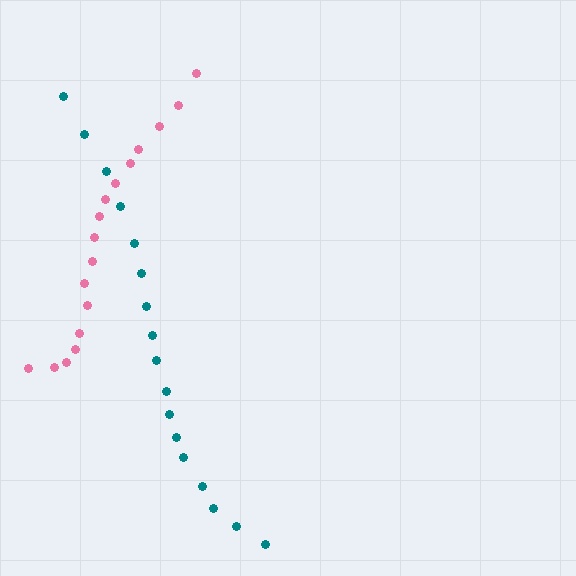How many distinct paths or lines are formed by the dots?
There are 2 distinct paths.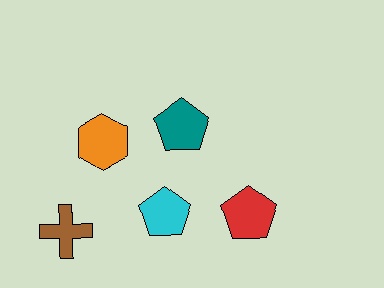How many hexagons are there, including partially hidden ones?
There is 1 hexagon.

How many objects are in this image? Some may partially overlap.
There are 5 objects.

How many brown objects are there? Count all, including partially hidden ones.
There is 1 brown object.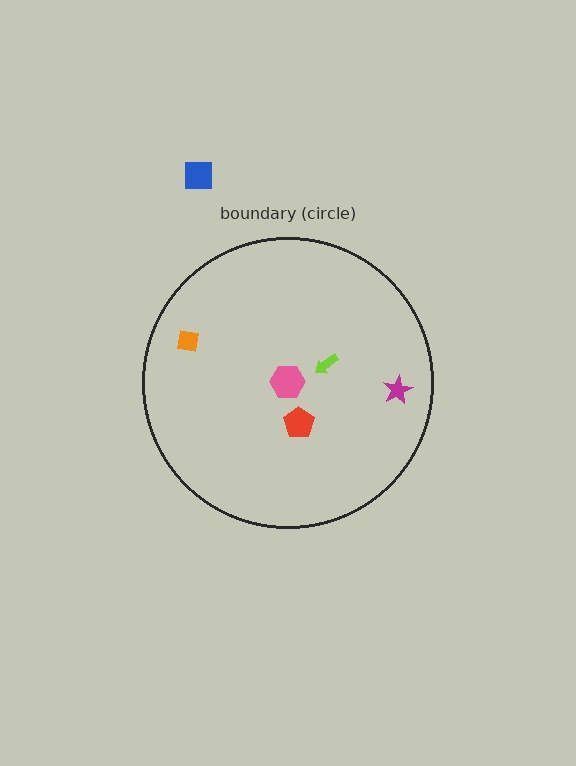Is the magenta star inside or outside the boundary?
Inside.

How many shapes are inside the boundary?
5 inside, 1 outside.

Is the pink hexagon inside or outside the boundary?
Inside.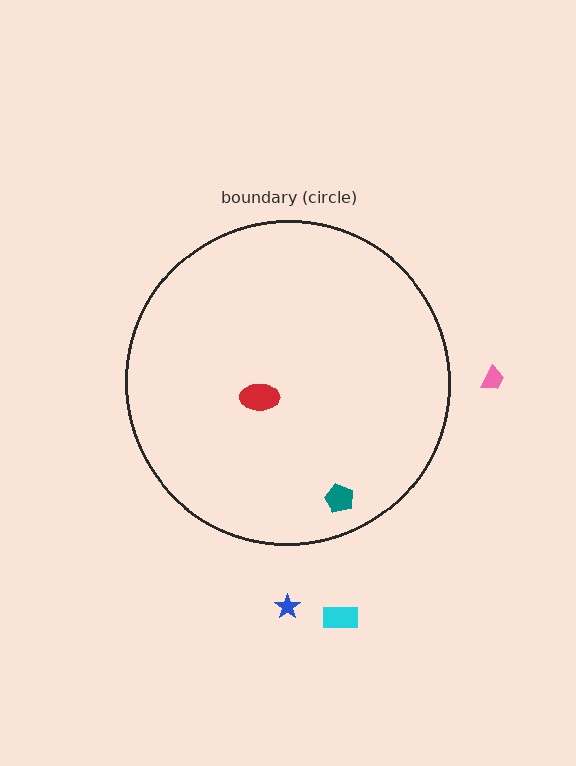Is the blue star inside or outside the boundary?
Outside.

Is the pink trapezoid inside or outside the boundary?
Outside.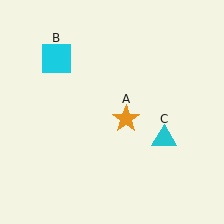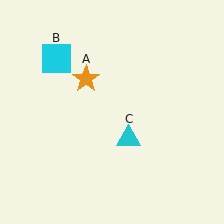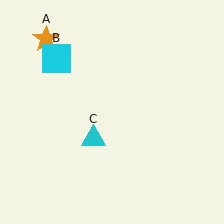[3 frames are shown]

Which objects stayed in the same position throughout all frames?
Cyan square (object B) remained stationary.